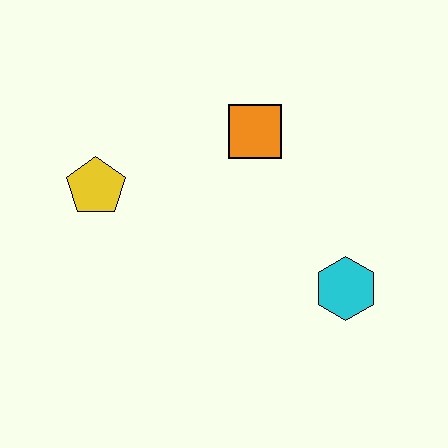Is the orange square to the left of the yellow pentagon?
No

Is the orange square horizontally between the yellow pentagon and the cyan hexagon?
Yes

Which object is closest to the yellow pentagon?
The orange square is closest to the yellow pentagon.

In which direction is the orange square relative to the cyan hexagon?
The orange square is above the cyan hexagon.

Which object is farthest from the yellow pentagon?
The cyan hexagon is farthest from the yellow pentagon.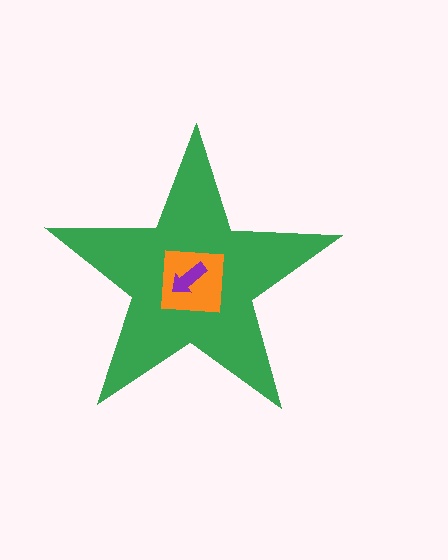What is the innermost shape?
The purple arrow.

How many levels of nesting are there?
3.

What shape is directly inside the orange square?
The purple arrow.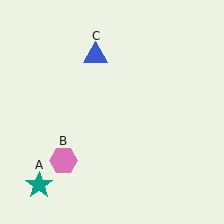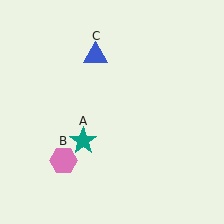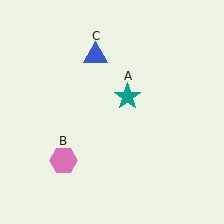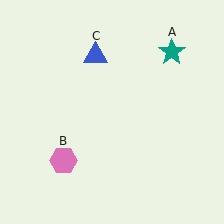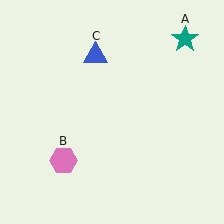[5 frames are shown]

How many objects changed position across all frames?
1 object changed position: teal star (object A).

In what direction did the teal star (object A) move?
The teal star (object A) moved up and to the right.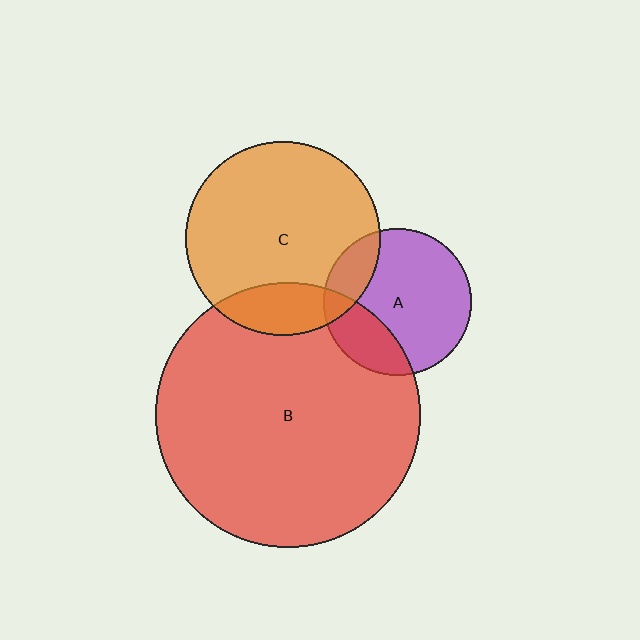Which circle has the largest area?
Circle B (red).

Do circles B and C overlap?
Yes.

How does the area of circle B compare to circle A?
Approximately 3.2 times.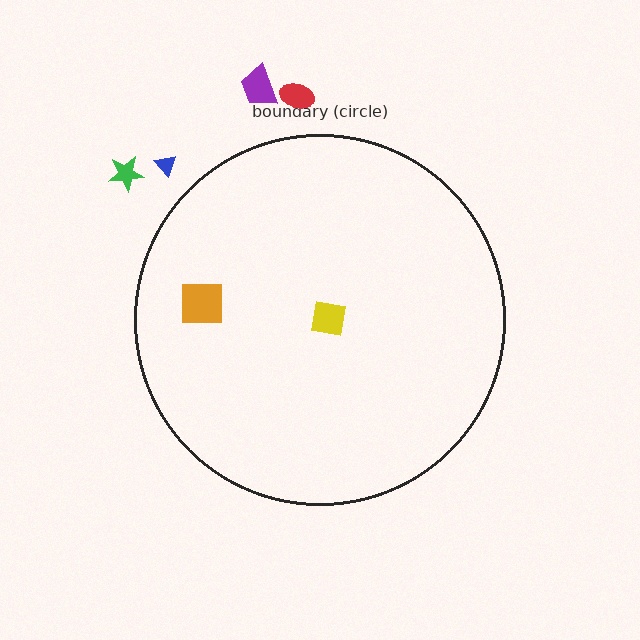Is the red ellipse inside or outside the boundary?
Outside.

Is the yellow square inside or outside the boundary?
Inside.